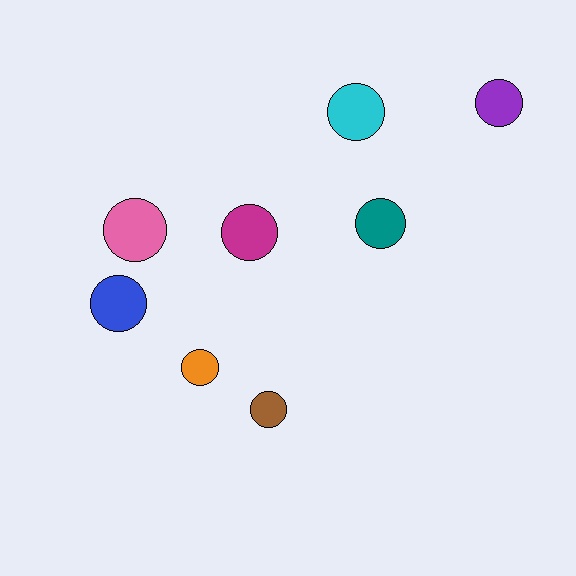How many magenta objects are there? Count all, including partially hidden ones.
There is 1 magenta object.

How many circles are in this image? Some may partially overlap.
There are 8 circles.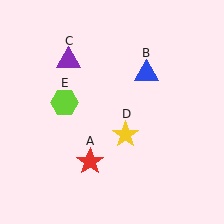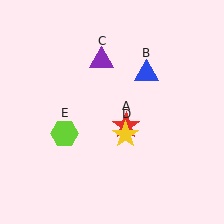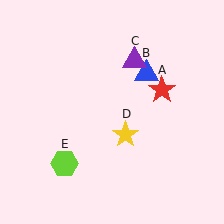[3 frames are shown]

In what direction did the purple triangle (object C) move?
The purple triangle (object C) moved right.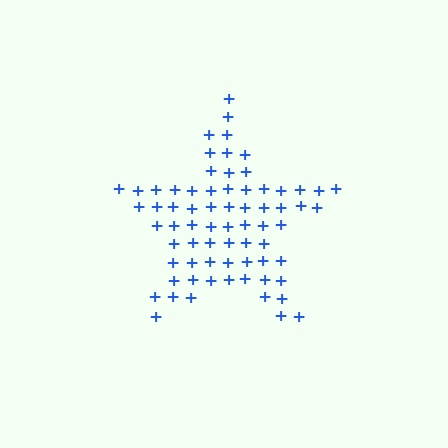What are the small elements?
The small elements are plus signs.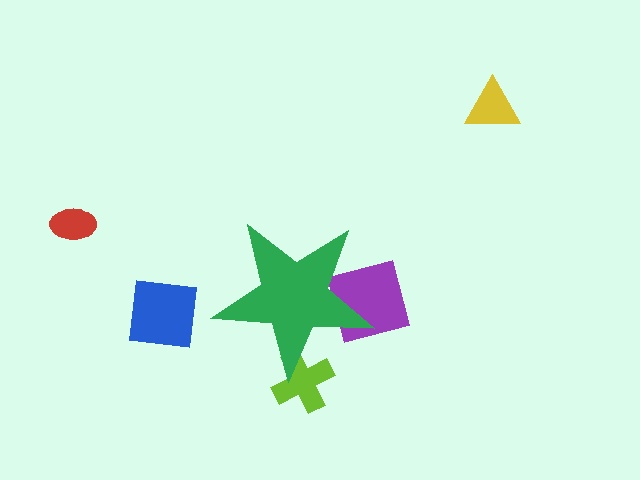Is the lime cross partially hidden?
Yes, the lime cross is partially hidden behind the green star.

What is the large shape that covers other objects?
A green star.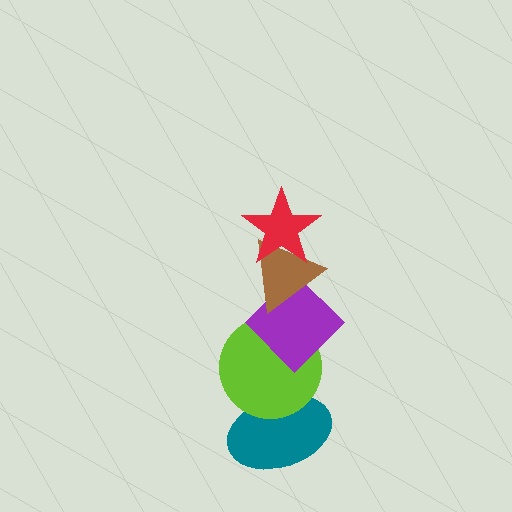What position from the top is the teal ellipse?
The teal ellipse is 5th from the top.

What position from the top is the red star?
The red star is 1st from the top.